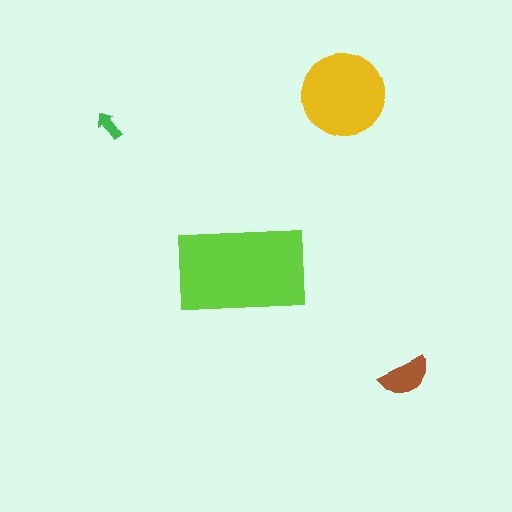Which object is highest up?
The yellow circle is topmost.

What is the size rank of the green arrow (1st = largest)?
4th.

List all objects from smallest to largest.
The green arrow, the brown semicircle, the yellow circle, the lime rectangle.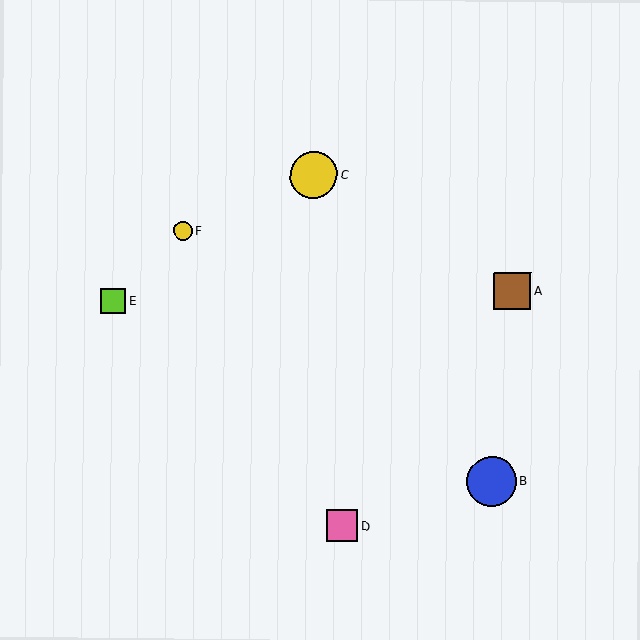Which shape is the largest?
The blue circle (labeled B) is the largest.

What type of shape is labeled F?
Shape F is a yellow circle.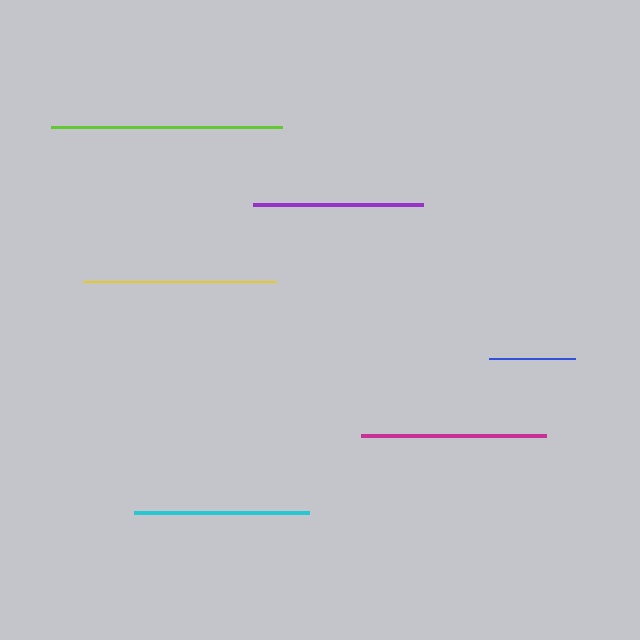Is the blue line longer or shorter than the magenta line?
The magenta line is longer than the blue line.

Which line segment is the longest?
The lime line is the longest at approximately 231 pixels.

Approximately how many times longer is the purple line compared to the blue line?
The purple line is approximately 2.0 times the length of the blue line.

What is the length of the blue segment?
The blue segment is approximately 86 pixels long.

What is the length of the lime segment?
The lime segment is approximately 231 pixels long.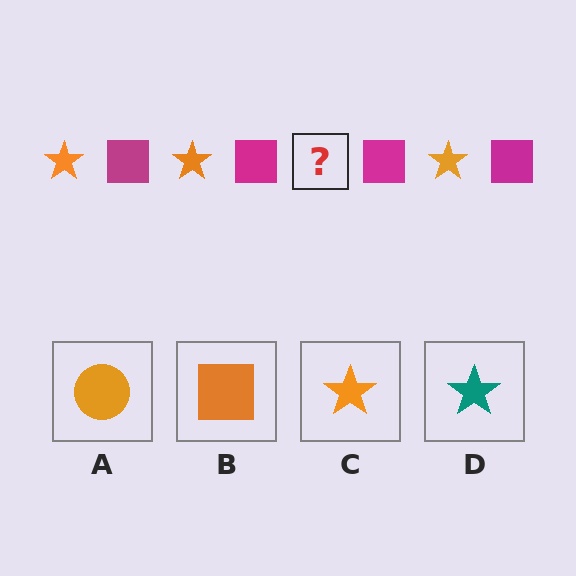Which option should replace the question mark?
Option C.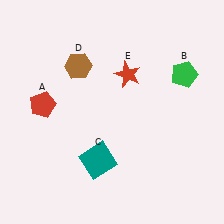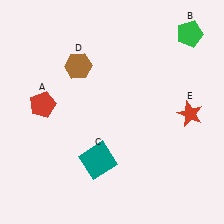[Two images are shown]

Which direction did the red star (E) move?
The red star (E) moved right.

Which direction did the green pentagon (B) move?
The green pentagon (B) moved up.